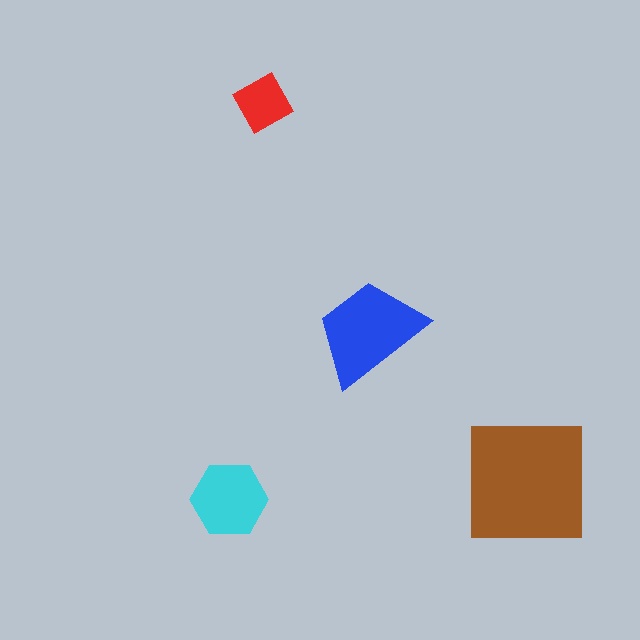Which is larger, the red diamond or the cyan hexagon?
The cyan hexagon.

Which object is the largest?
The brown square.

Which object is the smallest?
The red diamond.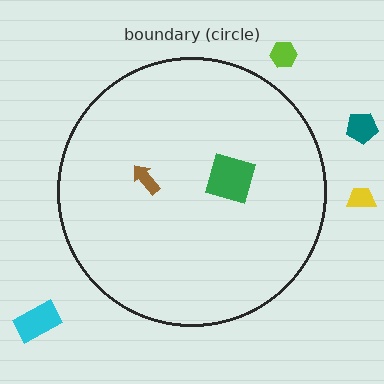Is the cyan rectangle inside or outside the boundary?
Outside.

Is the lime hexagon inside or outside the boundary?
Outside.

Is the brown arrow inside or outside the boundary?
Inside.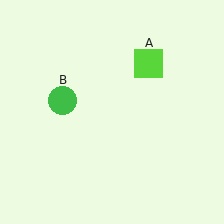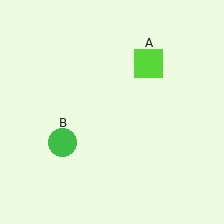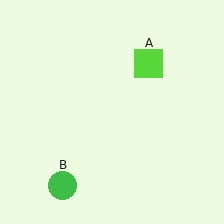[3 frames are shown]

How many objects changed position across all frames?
1 object changed position: green circle (object B).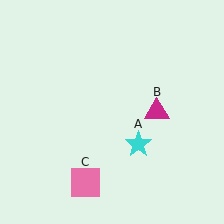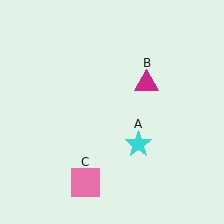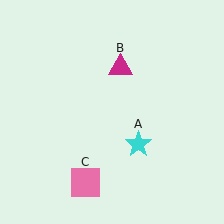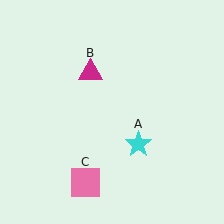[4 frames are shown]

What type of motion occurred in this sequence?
The magenta triangle (object B) rotated counterclockwise around the center of the scene.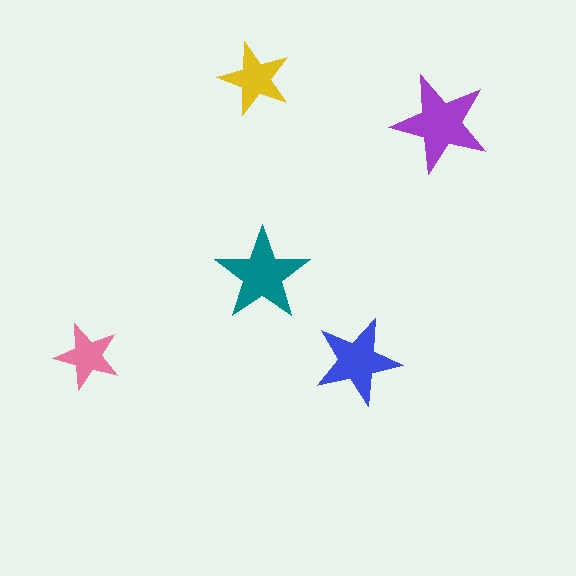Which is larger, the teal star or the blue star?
The teal one.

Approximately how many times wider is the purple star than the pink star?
About 1.5 times wider.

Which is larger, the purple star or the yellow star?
The purple one.